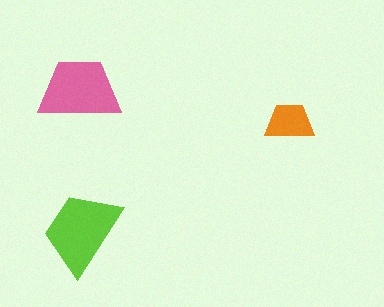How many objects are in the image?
There are 3 objects in the image.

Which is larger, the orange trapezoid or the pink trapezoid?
The pink one.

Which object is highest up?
The pink trapezoid is topmost.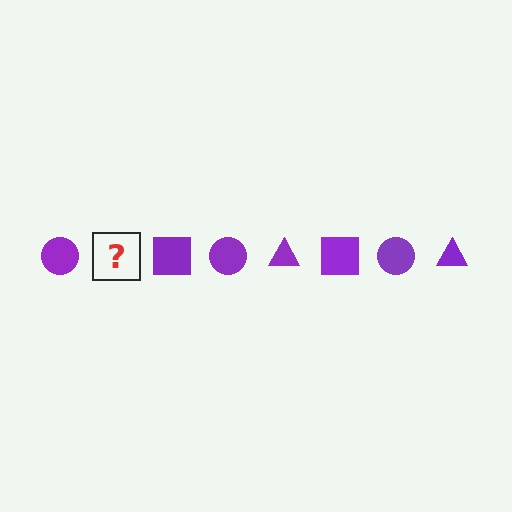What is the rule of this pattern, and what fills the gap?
The rule is that the pattern cycles through circle, triangle, square shapes in purple. The gap should be filled with a purple triangle.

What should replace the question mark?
The question mark should be replaced with a purple triangle.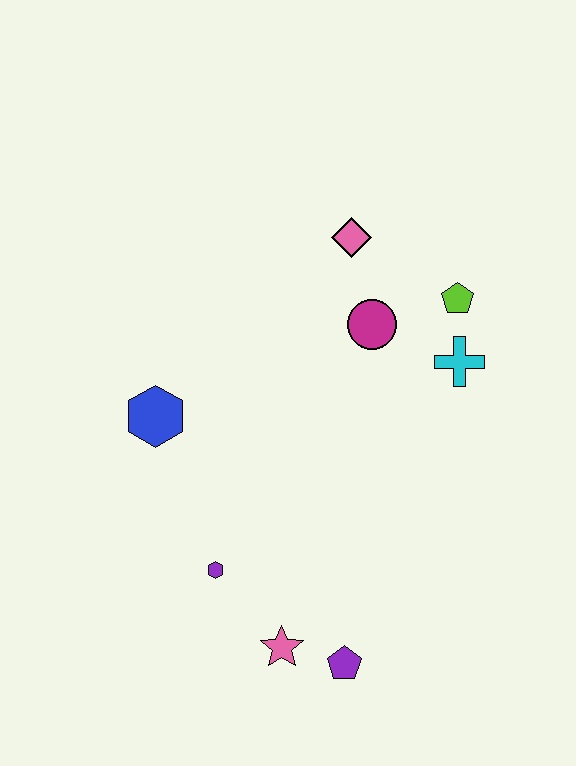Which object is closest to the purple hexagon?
The pink star is closest to the purple hexagon.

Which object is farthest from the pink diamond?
The purple pentagon is farthest from the pink diamond.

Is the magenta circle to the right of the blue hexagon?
Yes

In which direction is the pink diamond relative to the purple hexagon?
The pink diamond is above the purple hexagon.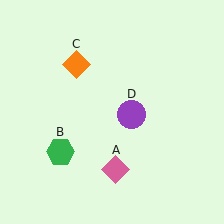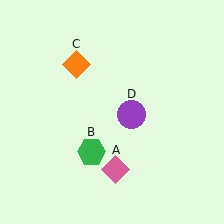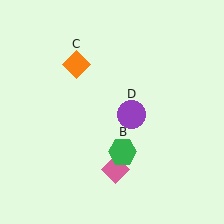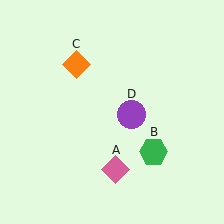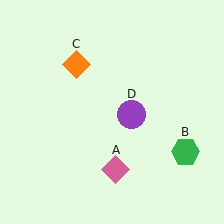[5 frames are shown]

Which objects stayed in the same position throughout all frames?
Pink diamond (object A) and orange diamond (object C) and purple circle (object D) remained stationary.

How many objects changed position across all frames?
1 object changed position: green hexagon (object B).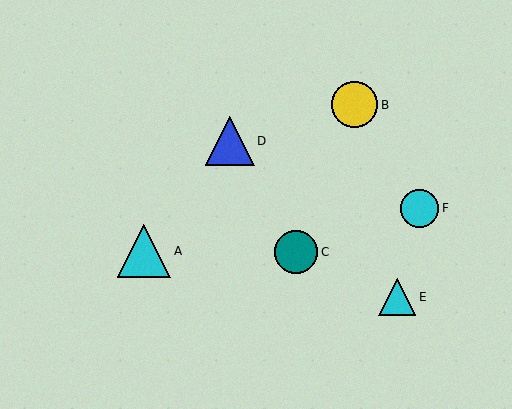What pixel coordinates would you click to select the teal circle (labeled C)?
Click at (296, 252) to select the teal circle C.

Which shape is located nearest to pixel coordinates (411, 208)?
The cyan circle (labeled F) at (419, 208) is nearest to that location.